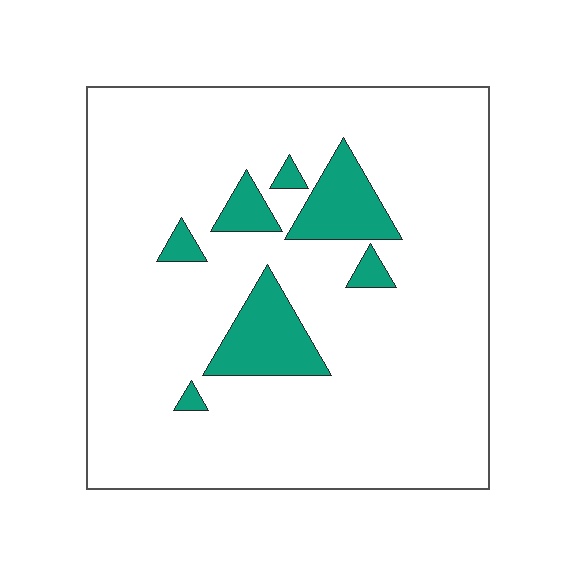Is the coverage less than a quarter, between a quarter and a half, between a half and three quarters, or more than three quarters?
Less than a quarter.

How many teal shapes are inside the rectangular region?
7.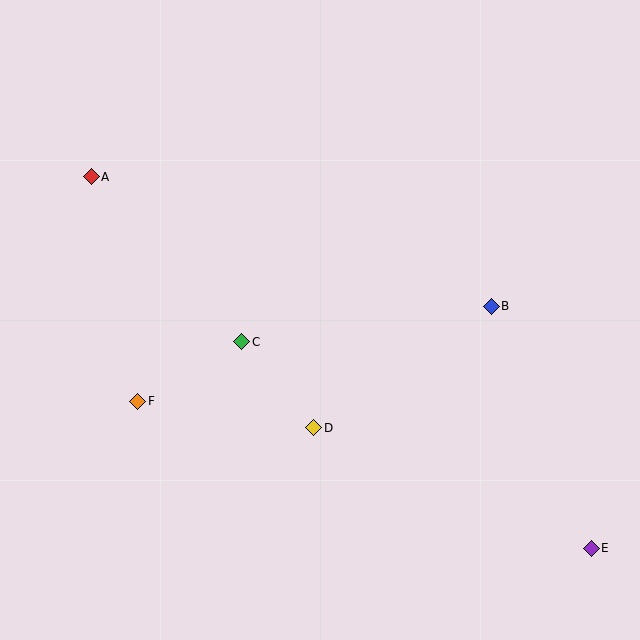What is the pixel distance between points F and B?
The distance between F and B is 366 pixels.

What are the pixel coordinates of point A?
Point A is at (91, 177).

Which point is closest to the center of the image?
Point C at (242, 342) is closest to the center.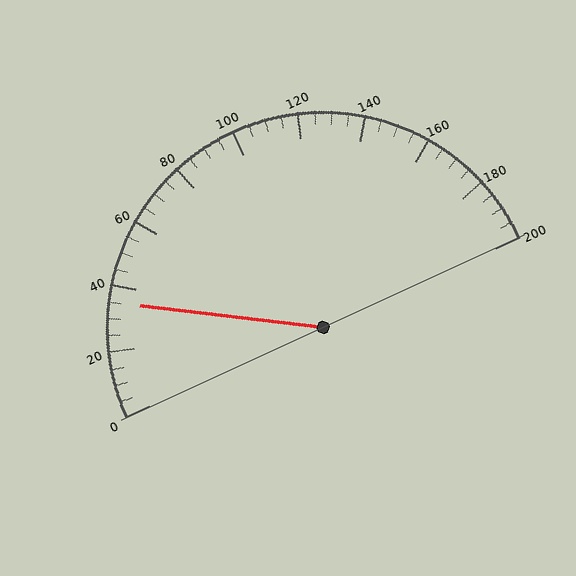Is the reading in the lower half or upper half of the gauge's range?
The reading is in the lower half of the range (0 to 200).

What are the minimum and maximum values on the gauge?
The gauge ranges from 0 to 200.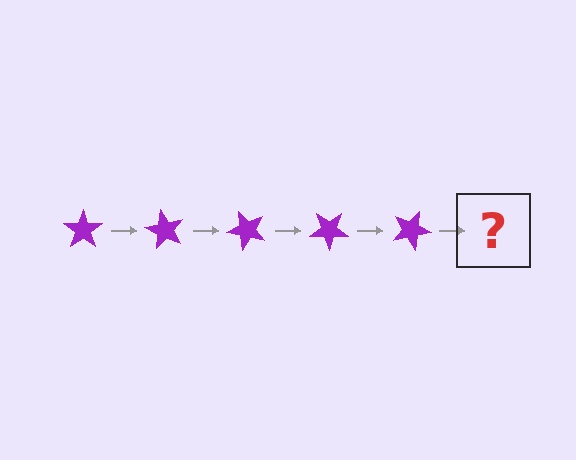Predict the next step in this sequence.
The next step is a purple star rotated 300 degrees.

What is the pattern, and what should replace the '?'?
The pattern is that the star rotates 60 degrees each step. The '?' should be a purple star rotated 300 degrees.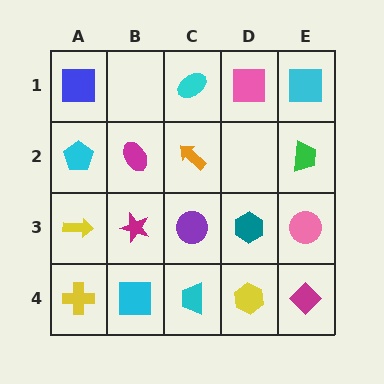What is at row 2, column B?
A magenta ellipse.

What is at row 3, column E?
A pink circle.